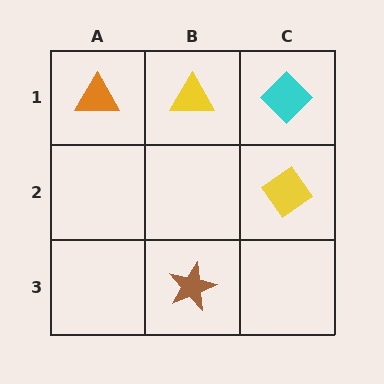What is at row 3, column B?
A brown star.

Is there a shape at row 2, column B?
No, that cell is empty.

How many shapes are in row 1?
3 shapes.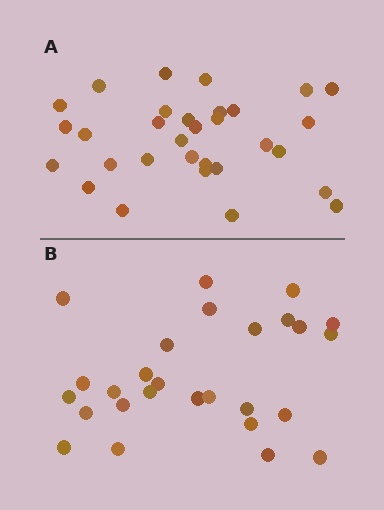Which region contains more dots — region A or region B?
Region A (the top region) has more dots.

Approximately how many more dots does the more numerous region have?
Region A has about 4 more dots than region B.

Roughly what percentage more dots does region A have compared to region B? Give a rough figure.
About 15% more.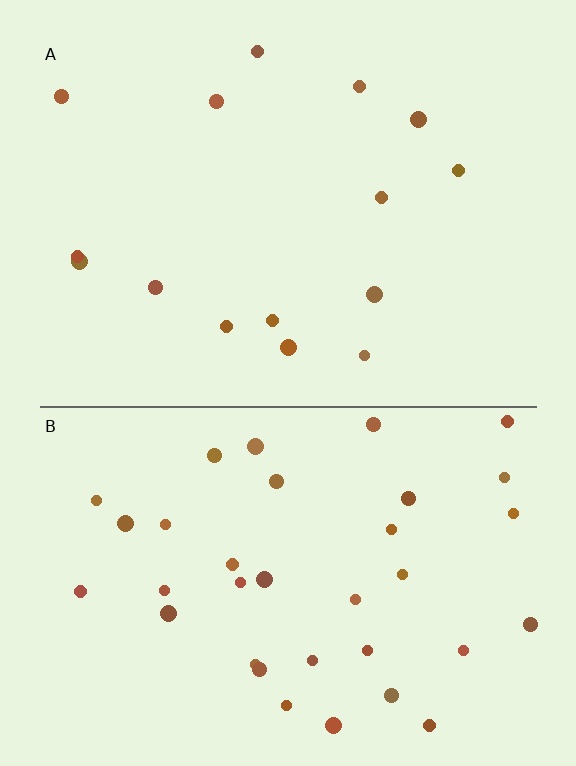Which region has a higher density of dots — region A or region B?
B (the bottom).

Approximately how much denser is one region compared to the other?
Approximately 2.3× — region B over region A.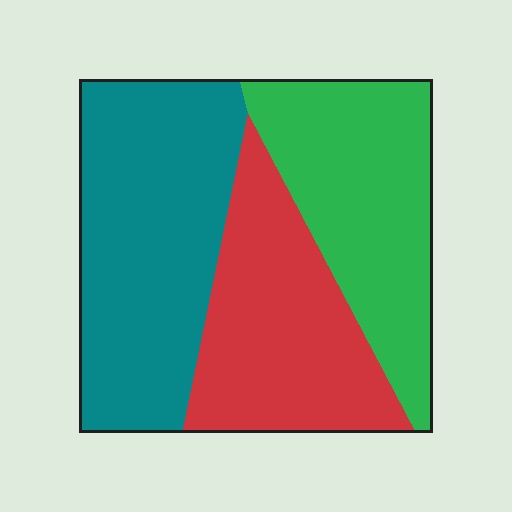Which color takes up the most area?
Teal, at roughly 40%.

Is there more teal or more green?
Teal.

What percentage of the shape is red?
Red takes up about one third (1/3) of the shape.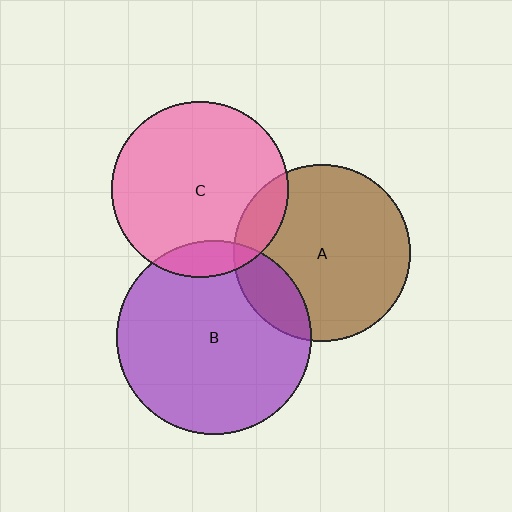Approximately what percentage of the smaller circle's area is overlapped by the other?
Approximately 10%.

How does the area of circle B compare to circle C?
Approximately 1.2 times.